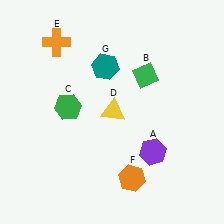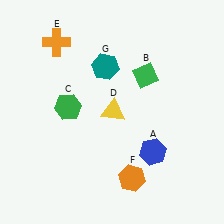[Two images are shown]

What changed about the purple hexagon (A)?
In Image 1, A is purple. In Image 2, it changed to blue.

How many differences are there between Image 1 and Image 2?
There is 1 difference between the two images.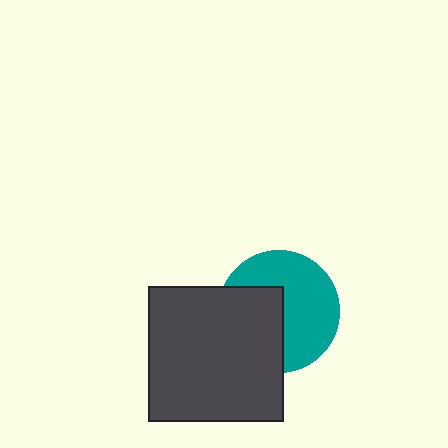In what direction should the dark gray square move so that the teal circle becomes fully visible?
The dark gray square should move left. That is the shortest direction to clear the overlap and leave the teal circle fully visible.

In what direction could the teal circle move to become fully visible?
The teal circle could move right. That would shift it out from behind the dark gray square entirely.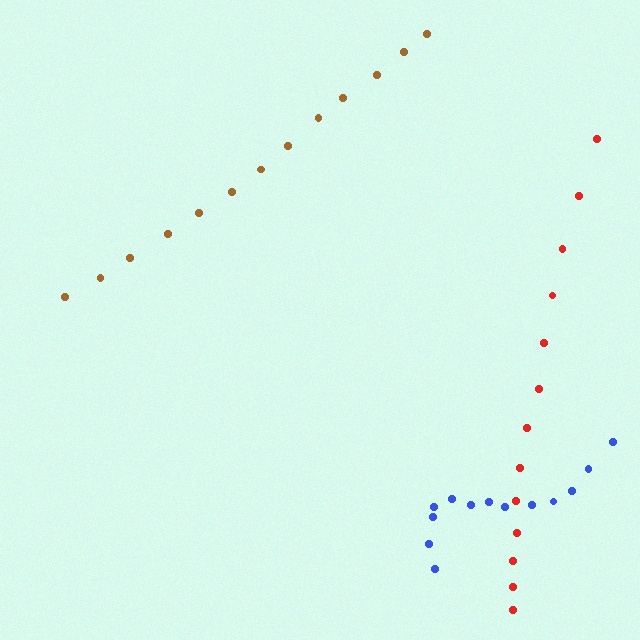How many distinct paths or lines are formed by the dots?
There are 3 distinct paths.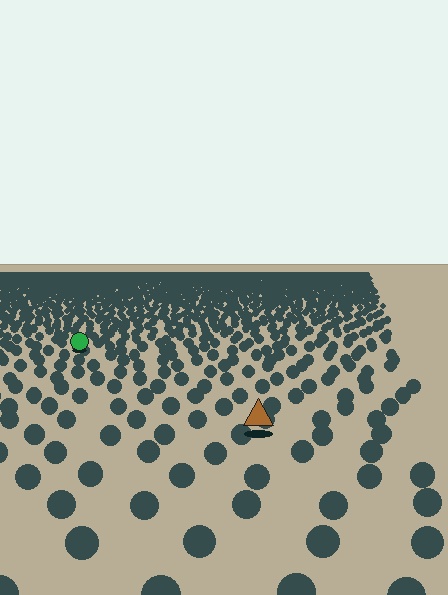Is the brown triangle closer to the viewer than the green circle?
Yes. The brown triangle is closer — you can tell from the texture gradient: the ground texture is coarser near it.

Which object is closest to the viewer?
The brown triangle is closest. The texture marks near it are larger and more spread out.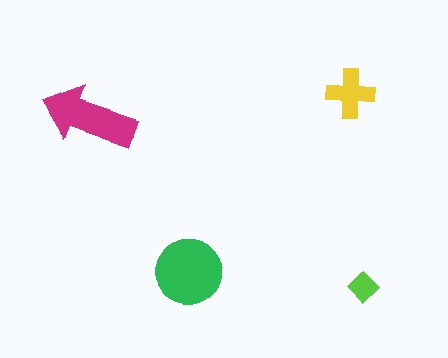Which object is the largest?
The green circle.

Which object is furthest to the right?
The lime diamond is rightmost.